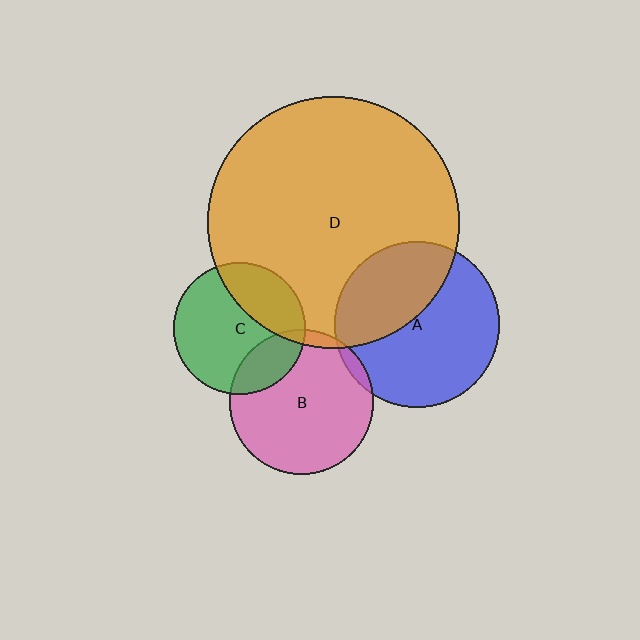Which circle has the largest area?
Circle D (orange).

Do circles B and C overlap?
Yes.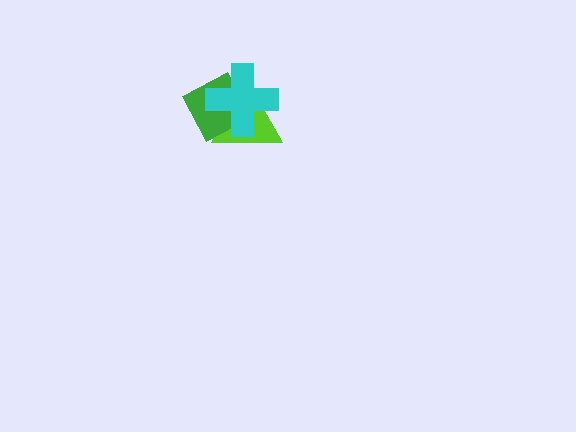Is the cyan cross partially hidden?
No, no other shape covers it.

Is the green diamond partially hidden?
Yes, it is partially covered by another shape.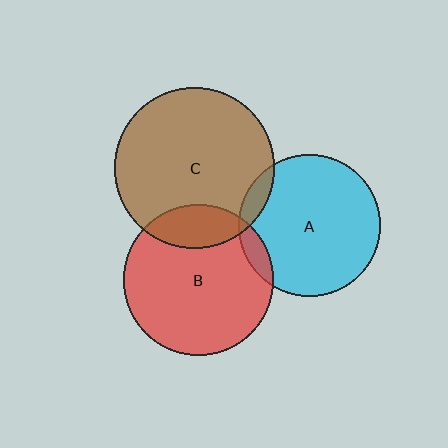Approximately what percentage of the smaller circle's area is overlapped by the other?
Approximately 10%.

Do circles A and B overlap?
Yes.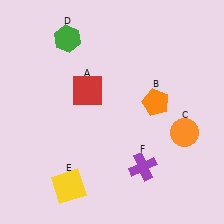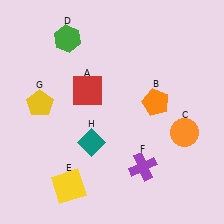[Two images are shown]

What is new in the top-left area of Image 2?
A yellow pentagon (G) was added in the top-left area of Image 2.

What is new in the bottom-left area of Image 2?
A teal diamond (H) was added in the bottom-left area of Image 2.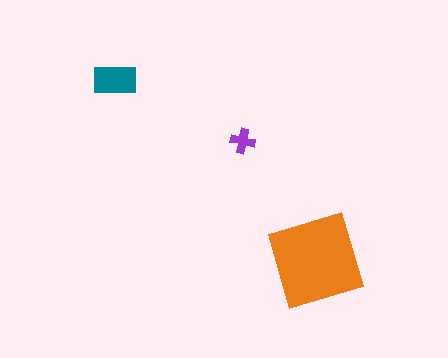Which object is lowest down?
The orange square is bottommost.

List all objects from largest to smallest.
The orange square, the teal rectangle, the purple cross.